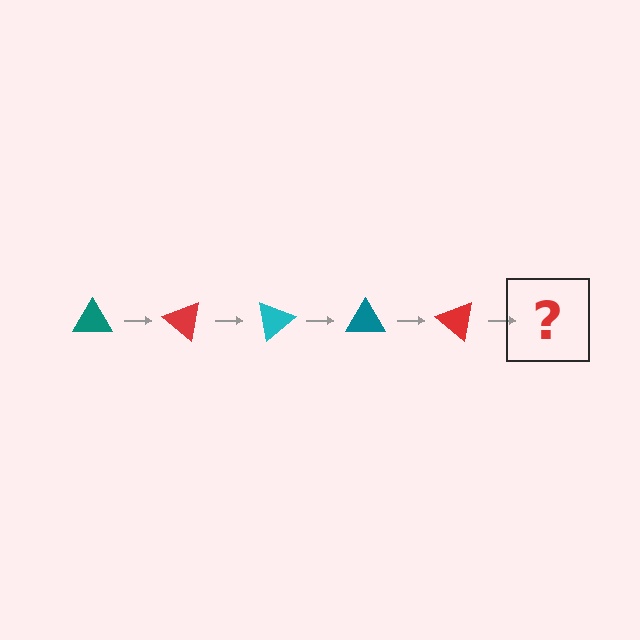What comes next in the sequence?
The next element should be a cyan triangle, rotated 200 degrees from the start.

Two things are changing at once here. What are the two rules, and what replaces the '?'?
The two rules are that it rotates 40 degrees each step and the color cycles through teal, red, and cyan. The '?' should be a cyan triangle, rotated 200 degrees from the start.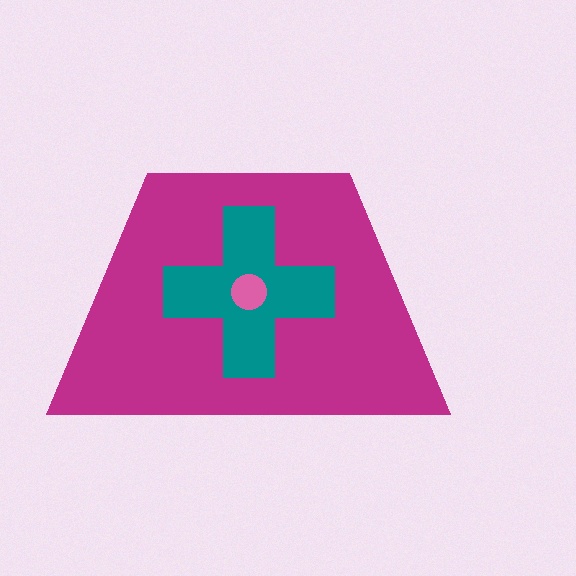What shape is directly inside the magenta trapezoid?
The teal cross.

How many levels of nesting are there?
3.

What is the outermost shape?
The magenta trapezoid.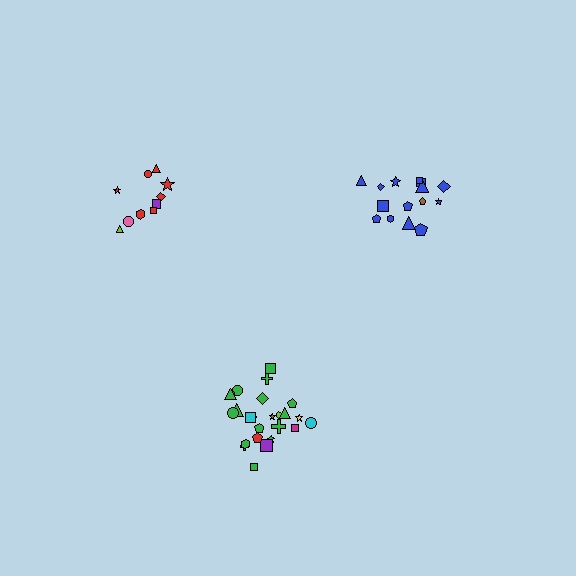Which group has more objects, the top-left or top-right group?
The top-right group.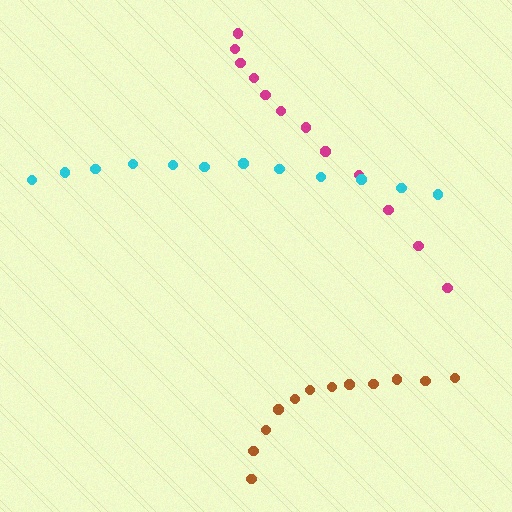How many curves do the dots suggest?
There are 3 distinct paths.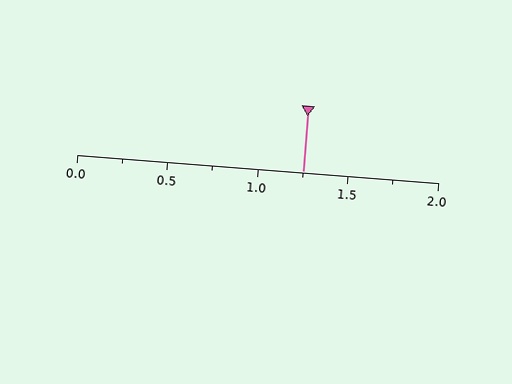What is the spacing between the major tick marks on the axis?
The major ticks are spaced 0.5 apart.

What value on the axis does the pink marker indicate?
The marker indicates approximately 1.25.